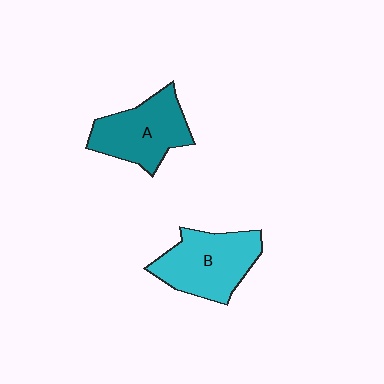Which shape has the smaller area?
Shape A (teal).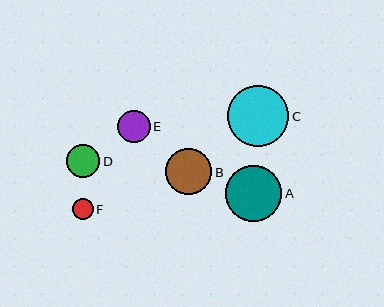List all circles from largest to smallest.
From largest to smallest: C, A, B, D, E, F.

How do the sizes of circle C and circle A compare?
Circle C and circle A are approximately the same size.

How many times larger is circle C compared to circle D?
Circle C is approximately 1.8 times the size of circle D.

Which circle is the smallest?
Circle F is the smallest with a size of approximately 21 pixels.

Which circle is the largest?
Circle C is the largest with a size of approximately 61 pixels.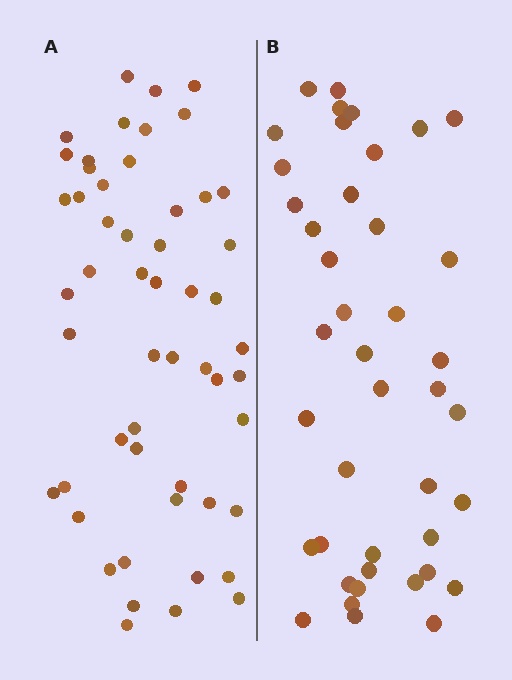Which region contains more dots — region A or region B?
Region A (the left region) has more dots.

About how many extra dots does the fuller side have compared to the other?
Region A has roughly 12 or so more dots than region B.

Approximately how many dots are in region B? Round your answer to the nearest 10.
About 40 dots. (The exact count is 42, which rounds to 40.)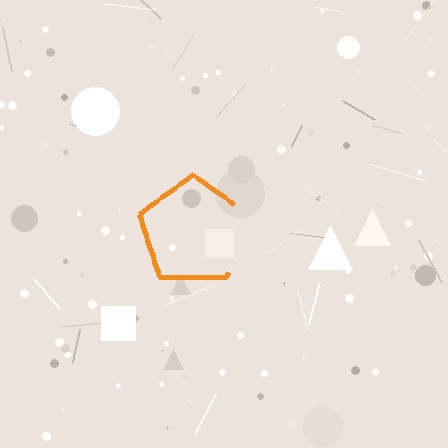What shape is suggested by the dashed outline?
The dashed outline suggests a pentagon.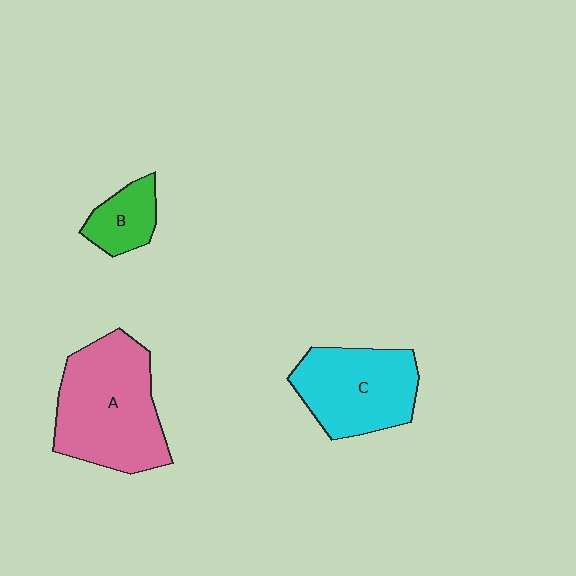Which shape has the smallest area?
Shape B (green).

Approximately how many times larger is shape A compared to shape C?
Approximately 1.3 times.